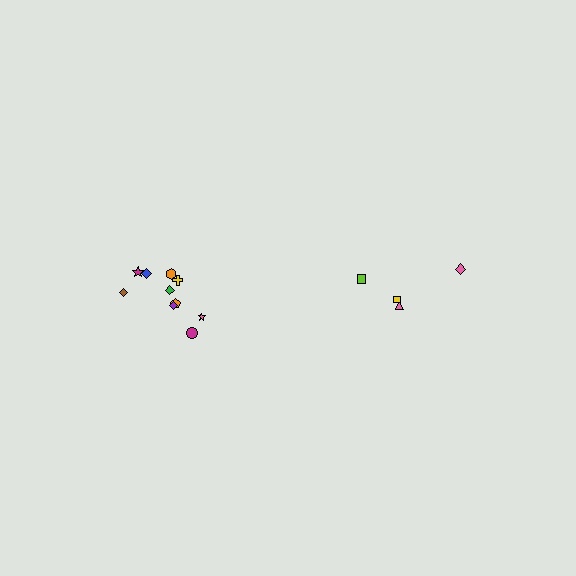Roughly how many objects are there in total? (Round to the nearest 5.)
Roughly 15 objects in total.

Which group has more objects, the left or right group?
The left group.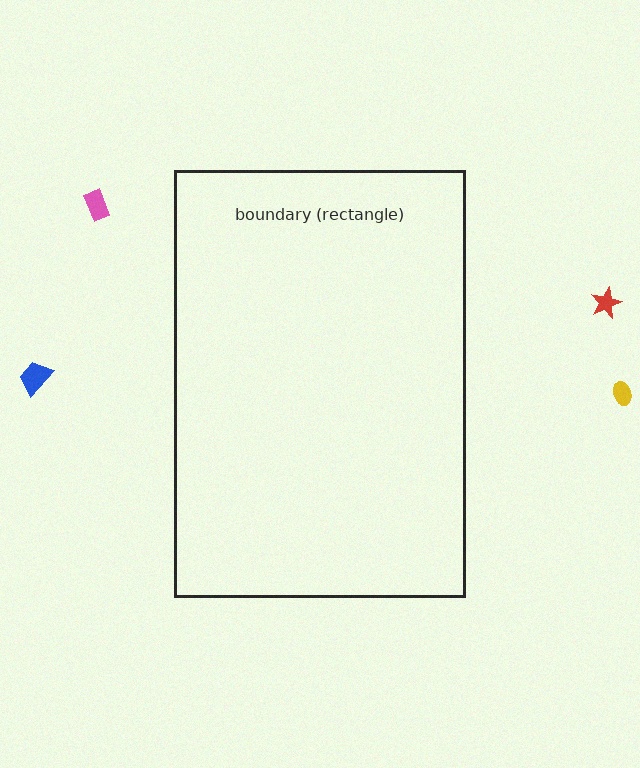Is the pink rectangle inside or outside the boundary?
Outside.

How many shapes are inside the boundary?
0 inside, 4 outside.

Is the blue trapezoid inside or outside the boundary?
Outside.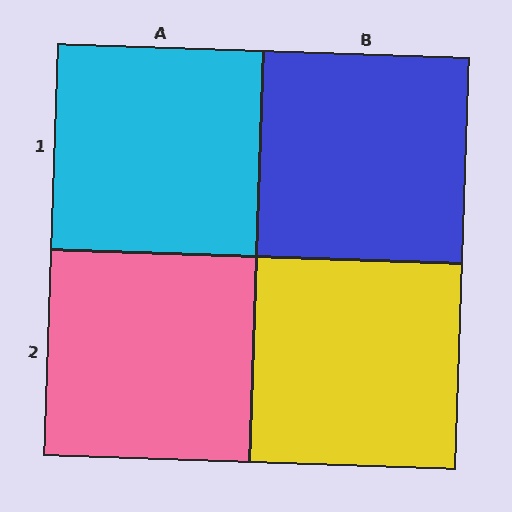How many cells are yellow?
1 cell is yellow.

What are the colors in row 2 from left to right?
Pink, yellow.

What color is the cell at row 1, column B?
Blue.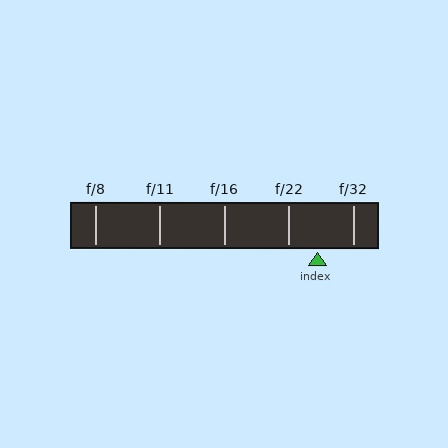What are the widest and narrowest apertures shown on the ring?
The widest aperture shown is f/8 and the narrowest is f/32.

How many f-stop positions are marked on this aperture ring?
There are 5 f-stop positions marked.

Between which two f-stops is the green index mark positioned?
The index mark is between f/22 and f/32.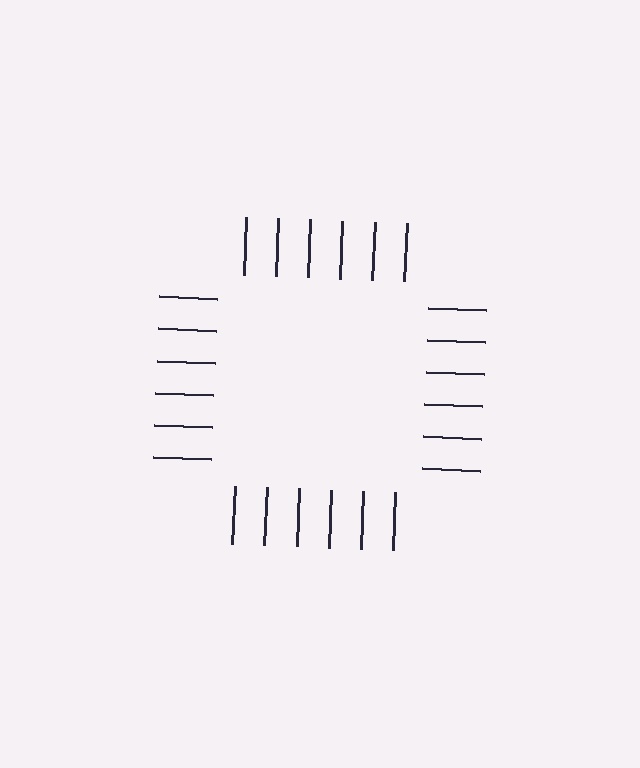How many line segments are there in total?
24 — 6 along each of the 4 edges.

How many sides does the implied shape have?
4 sides — the line-ends trace a square.